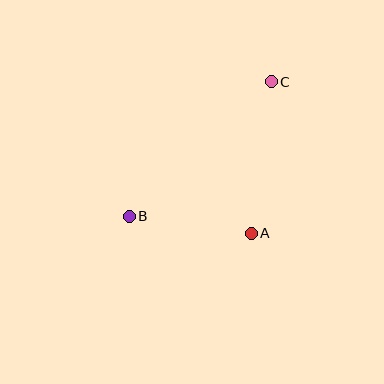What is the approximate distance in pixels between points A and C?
The distance between A and C is approximately 153 pixels.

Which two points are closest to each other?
Points A and B are closest to each other.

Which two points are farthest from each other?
Points B and C are farthest from each other.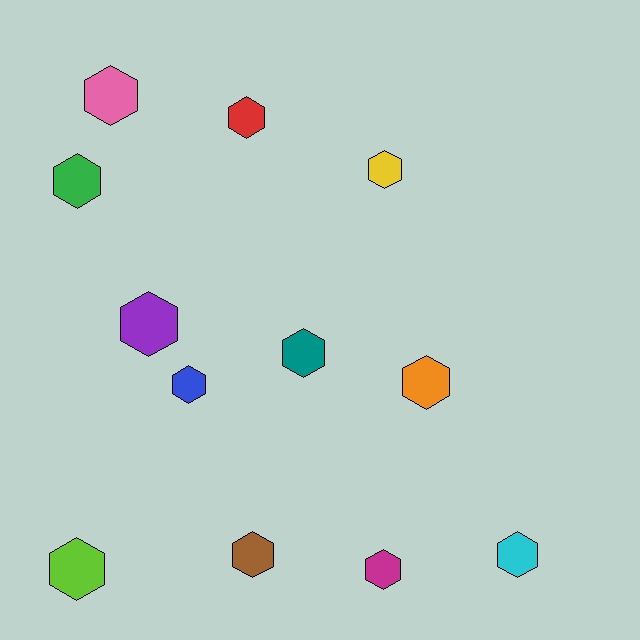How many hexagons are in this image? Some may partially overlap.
There are 12 hexagons.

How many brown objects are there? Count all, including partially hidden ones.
There is 1 brown object.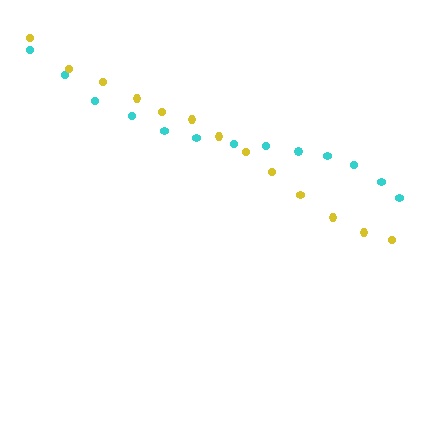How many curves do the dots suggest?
There are 2 distinct paths.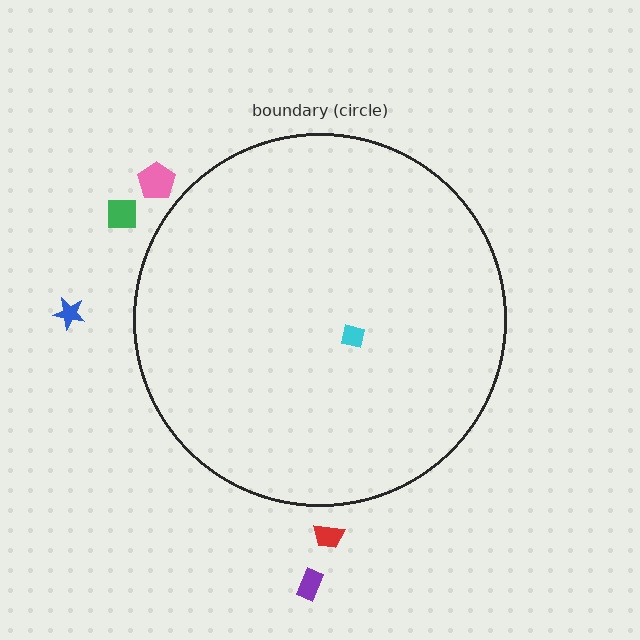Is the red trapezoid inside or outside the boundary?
Outside.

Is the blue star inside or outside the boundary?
Outside.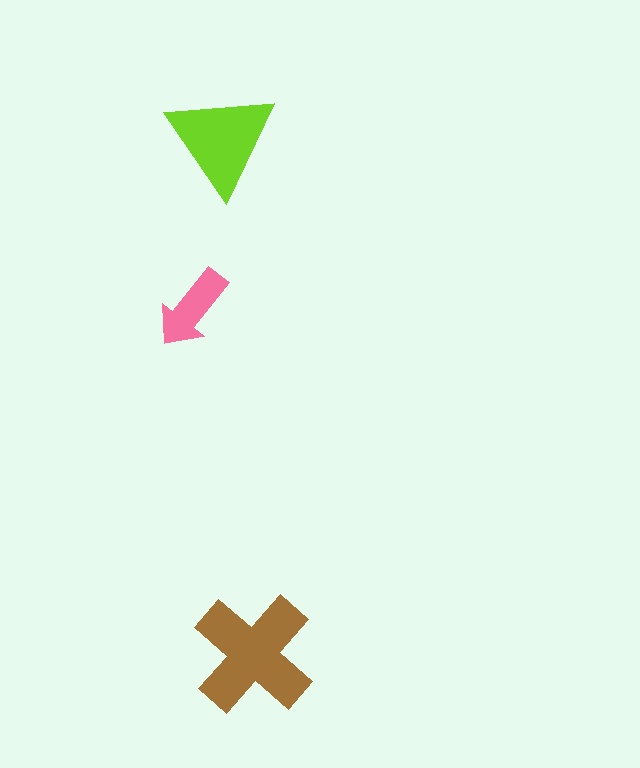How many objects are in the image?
There are 3 objects in the image.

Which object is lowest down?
The brown cross is bottommost.